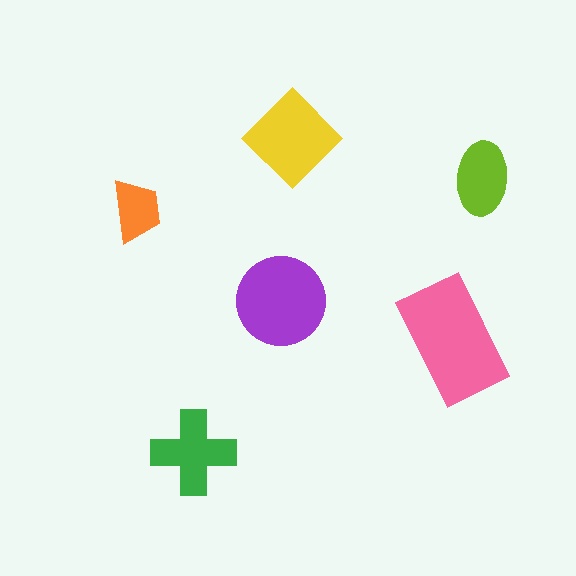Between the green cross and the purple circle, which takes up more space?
The purple circle.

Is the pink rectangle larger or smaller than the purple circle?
Larger.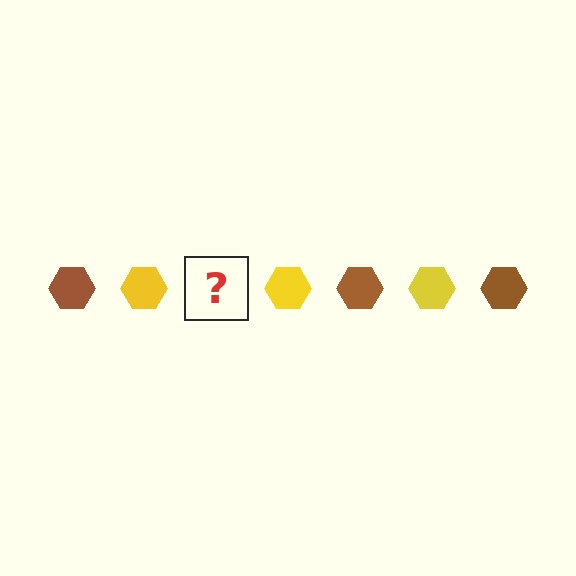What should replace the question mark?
The question mark should be replaced with a brown hexagon.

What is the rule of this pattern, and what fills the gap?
The rule is that the pattern cycles through brown, yellow hexagons. The gap should be filled with a brown hexagon.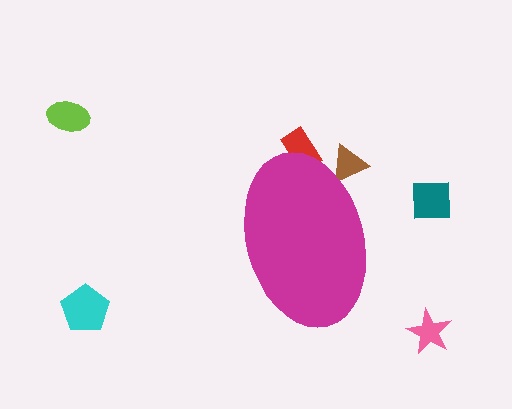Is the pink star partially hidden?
No, the pink star is fully visible.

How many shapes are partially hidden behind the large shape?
2 shapes are partially hidden.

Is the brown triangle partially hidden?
Yes, the brown triangle is partially hidden behind the magenta ellipse.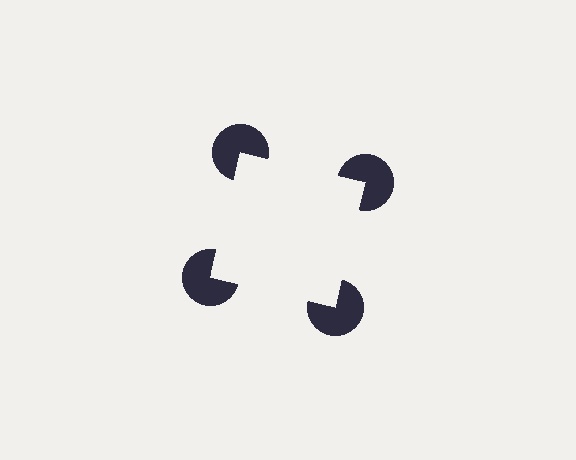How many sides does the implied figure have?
4 sides.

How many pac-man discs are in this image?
There are 4 — one at each vertex of the illusory square.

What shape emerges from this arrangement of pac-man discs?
An illusory square — its edges are inferred from the aligned wedge cuts in the pac-man discs, not physically drawn.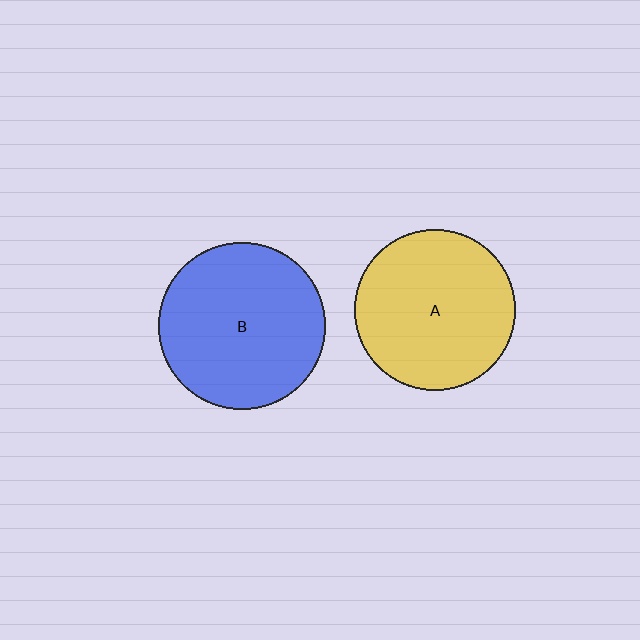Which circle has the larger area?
Circle B (blue).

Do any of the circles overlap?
No, none of the circles overlap.